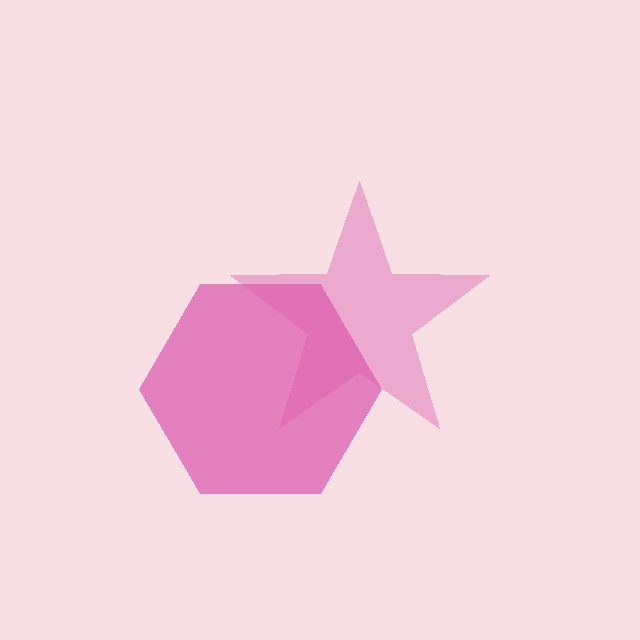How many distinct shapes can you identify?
There are 2 distinct shapes: a magenta hexagon, a pink star.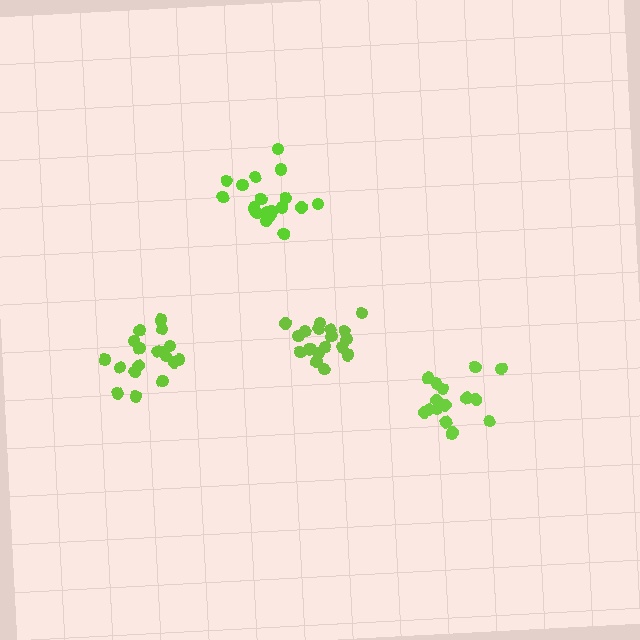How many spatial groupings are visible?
There are 4 spatial groupings.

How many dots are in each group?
Group 1: 18 dots, Group 2: 18 dots, Group 3: 19 dots, Group 4: 16 dots (71 total).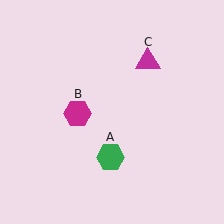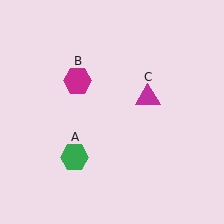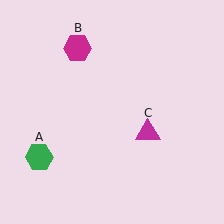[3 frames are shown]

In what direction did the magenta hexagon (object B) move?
The magenta hexagon (object B) moved up.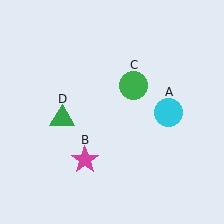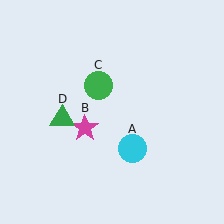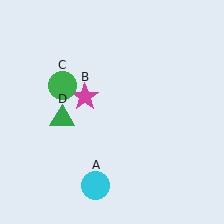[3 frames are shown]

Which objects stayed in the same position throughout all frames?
Green triangle (object D) remained stationary.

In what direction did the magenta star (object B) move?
The magenta star (object B) moved up.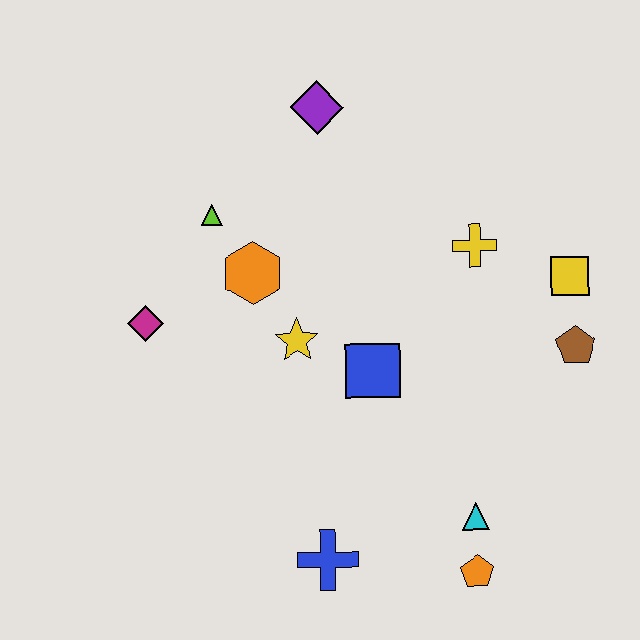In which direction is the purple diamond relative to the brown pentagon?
The purple diamond is to the left of the brown pentagon.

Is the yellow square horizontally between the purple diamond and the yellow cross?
No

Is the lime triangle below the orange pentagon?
No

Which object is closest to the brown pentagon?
The yellow square is closest to the brown pentagon.